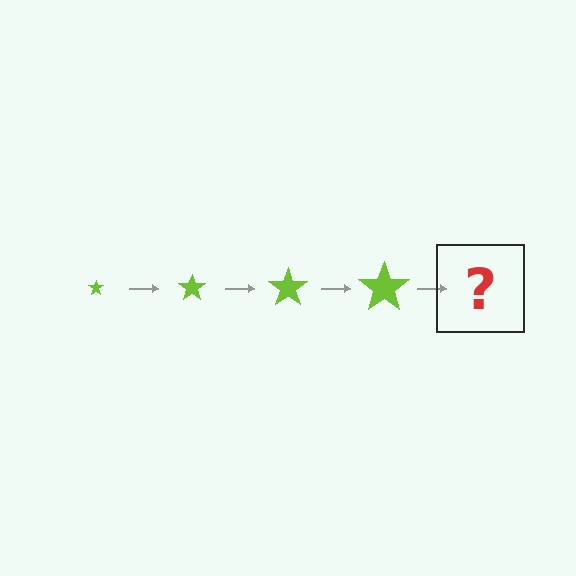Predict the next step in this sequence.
The next step is a lime star, larger than the previous one.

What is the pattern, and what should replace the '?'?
The pattern is that the star gets progressively larger each step. The '?' should be a lime star, larger than the previous one.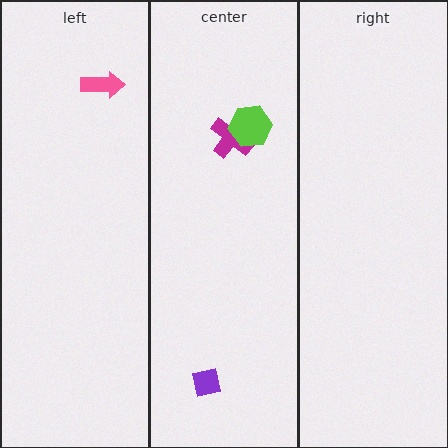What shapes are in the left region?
The pink arrow.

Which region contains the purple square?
The center region.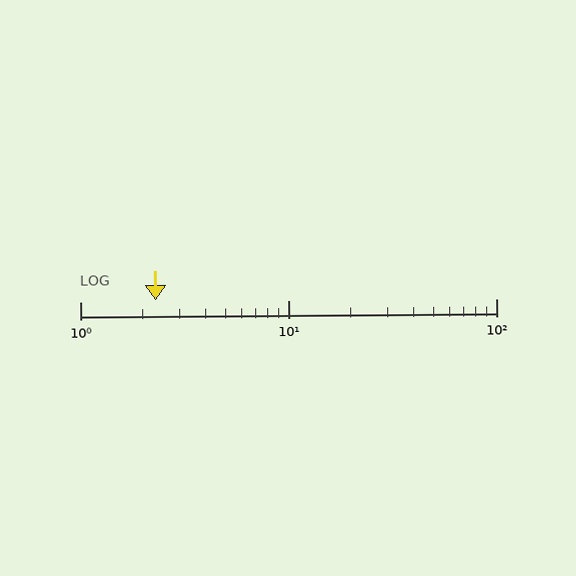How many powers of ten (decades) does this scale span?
The scale spans 2 decades, from 1 to 100.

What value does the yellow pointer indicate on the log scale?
The pointer indicates approximately 2.3.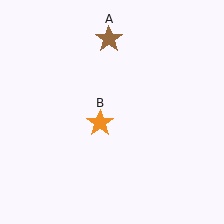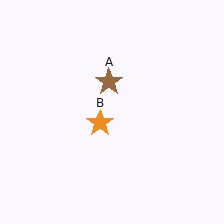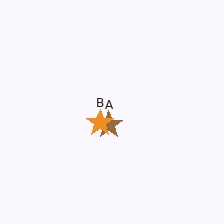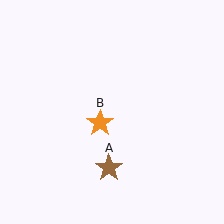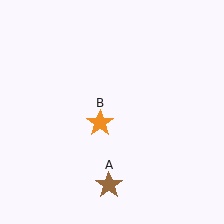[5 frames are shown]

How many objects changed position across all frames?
1 object changed position: brown star (object A).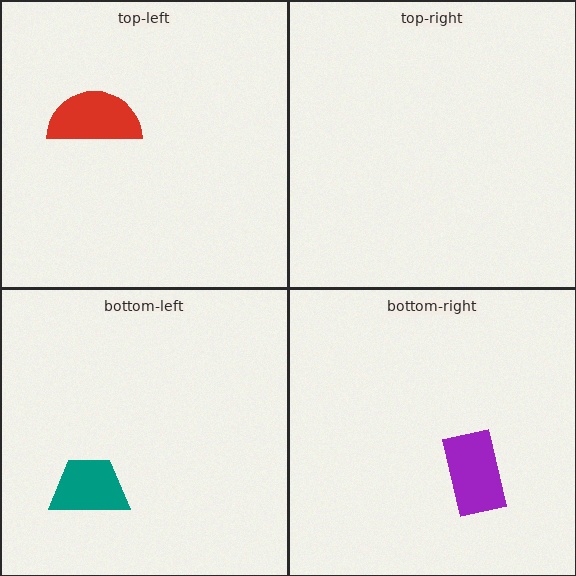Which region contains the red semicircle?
The top-left region.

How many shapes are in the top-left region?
1.